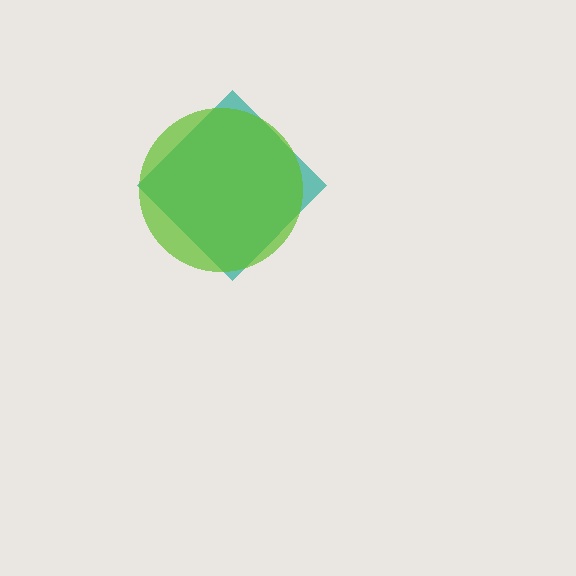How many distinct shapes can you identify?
There are 2 distinct shapes: a teal diamond, a lime circle.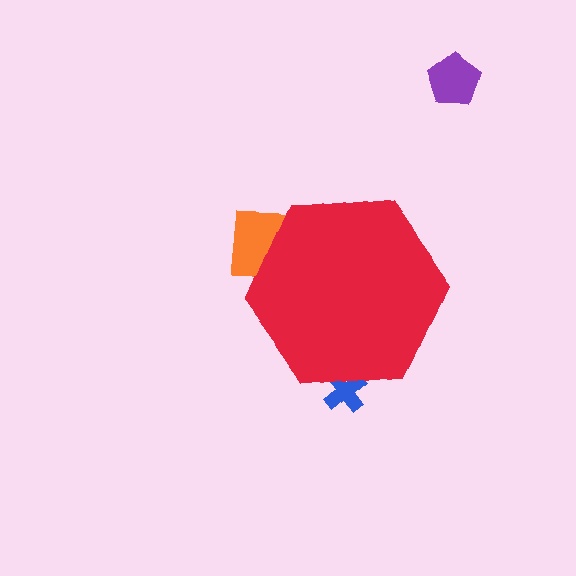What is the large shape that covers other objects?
A red hexagon.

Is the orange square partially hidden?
Yes, the orange square is partially hidden behind the red hexagon.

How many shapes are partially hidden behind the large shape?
2 shapes are partially hidden.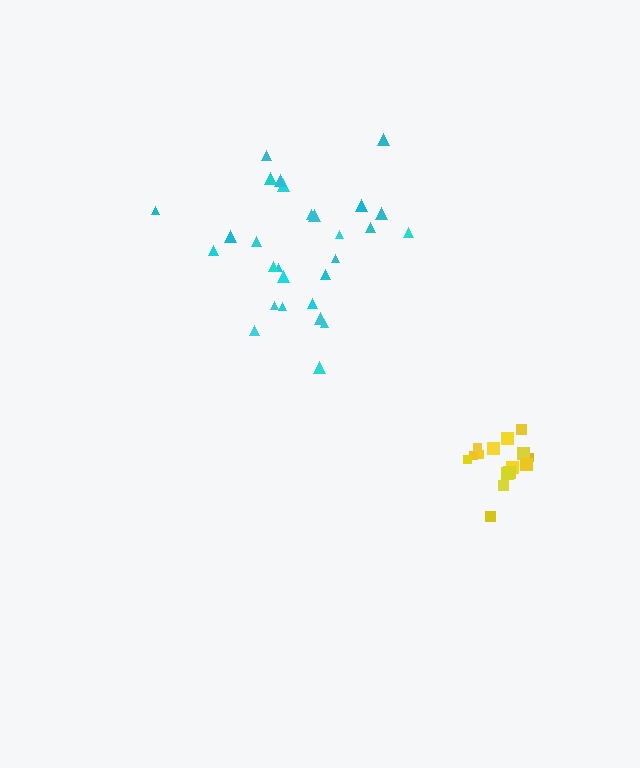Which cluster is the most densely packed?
Yellow.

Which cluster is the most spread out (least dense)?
Cyan.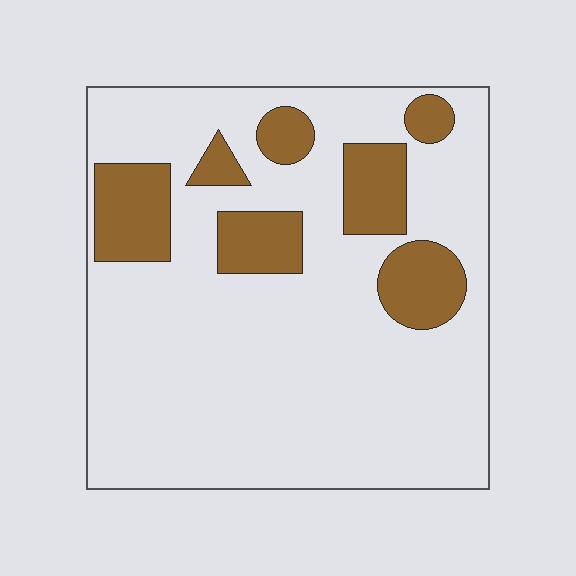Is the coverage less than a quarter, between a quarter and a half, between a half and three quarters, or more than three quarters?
Less than a quarter.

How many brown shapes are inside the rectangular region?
7.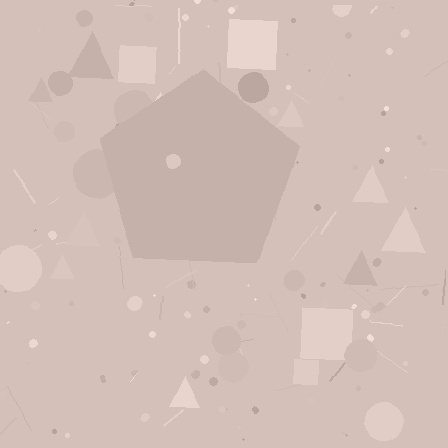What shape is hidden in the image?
A pentagon is hidden in the image.